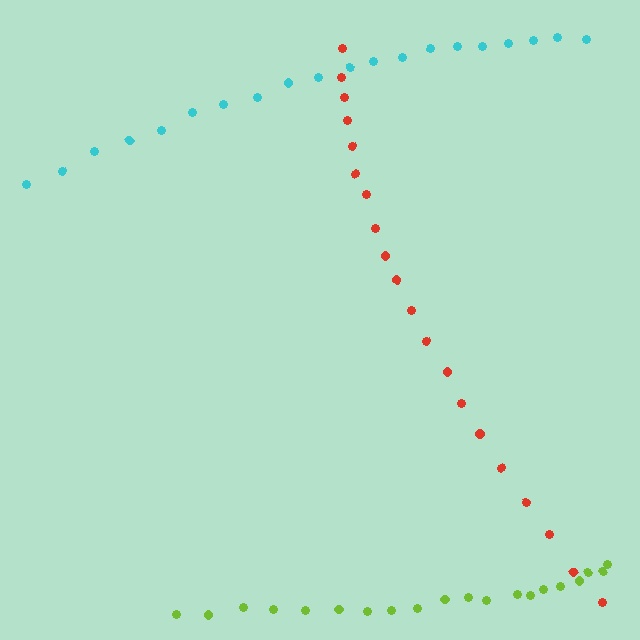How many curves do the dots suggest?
There are 3 distinct paths.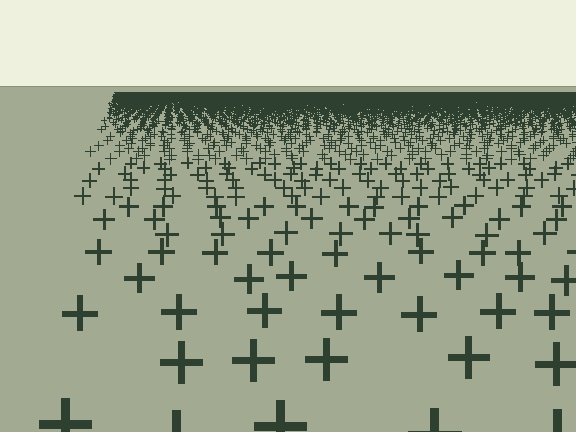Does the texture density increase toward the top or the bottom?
Density increases toward the top.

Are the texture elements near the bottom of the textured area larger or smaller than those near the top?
Larger. Near the bottom, elements are closer to the viewer and appear at a bigger on-screen size.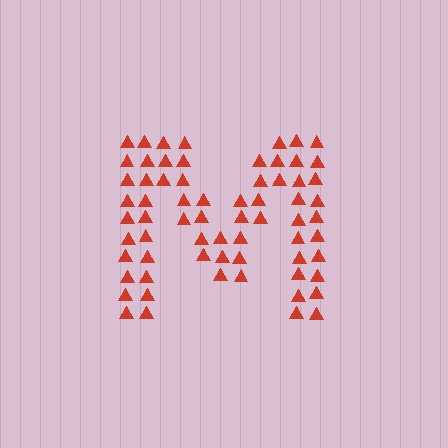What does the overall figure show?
The overall figure shows the letter M.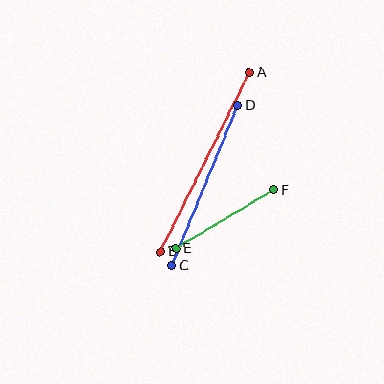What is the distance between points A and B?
The distance is approximately 200 pixels.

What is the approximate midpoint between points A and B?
The midpoint is at approximately (205, 162) pixels.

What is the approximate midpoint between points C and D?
The midpoint is at approximately (205, 186) pixels.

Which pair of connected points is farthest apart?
Points A and B are farthest apart.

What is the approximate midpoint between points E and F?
The midpoint is at approximately (225, 219) pixels.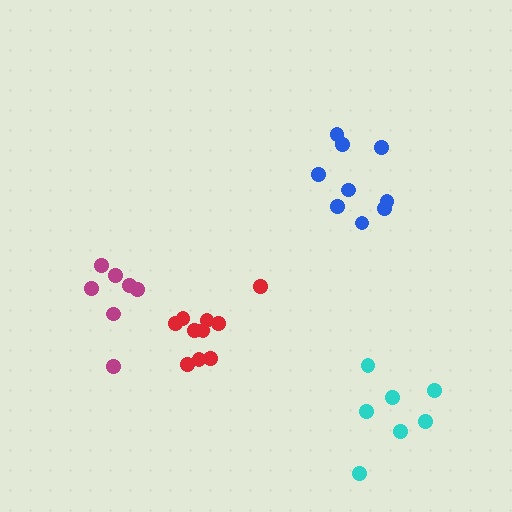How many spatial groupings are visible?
There are 4 spatial groupings.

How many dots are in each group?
Group 1: 9 dots, Group 2: 7 dots, Group 3: 10 dots, Group 4: 7 dots (33 total).